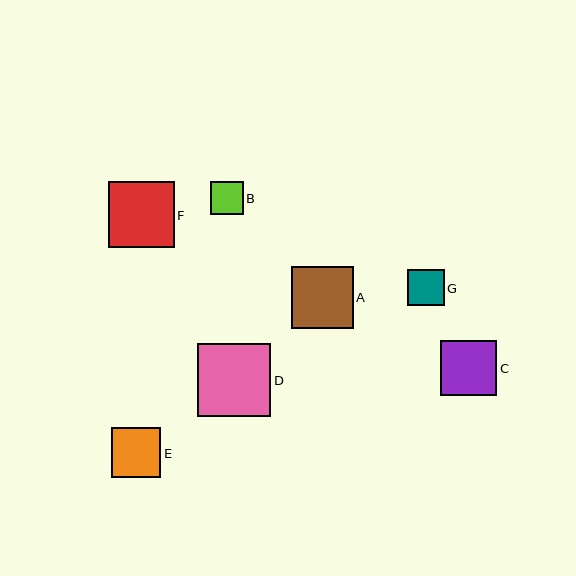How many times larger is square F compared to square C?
Square F is approximately 1.2 times the size of square C.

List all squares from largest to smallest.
From largest to smallest: D, F, A, C, E, G, B.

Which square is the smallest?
Square B is the smallest with a size of approximately 33 pixels.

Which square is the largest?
Square D is the largest with a size of approximately 73 pixels.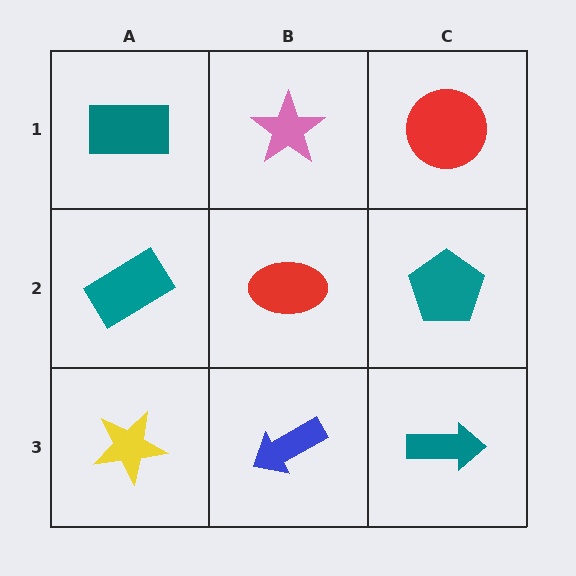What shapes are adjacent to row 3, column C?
A teal pentagon (row 2, column C), a blue arrow (row 3, column B).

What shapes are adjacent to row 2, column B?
A pink star (row 1, column B), a blue arrow (row 3, column B), a teal rectangle (row 2, column A), a teal pentagon (row 2, column C).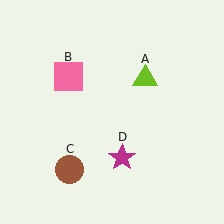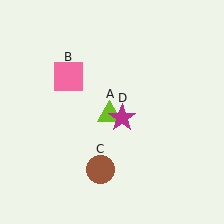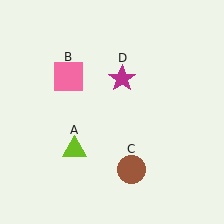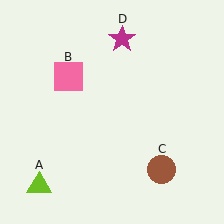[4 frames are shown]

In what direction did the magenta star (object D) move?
The magenta star (object D) moved up.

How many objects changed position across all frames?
3 objects changed position: lime triangle (object A), brown circle (object C), magenta star (object D).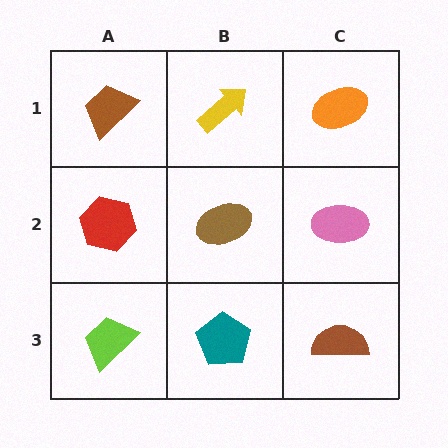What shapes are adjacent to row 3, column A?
A red hexagon (row 2, column A), a teal pentagon (row 3, column B).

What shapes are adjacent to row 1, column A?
A red hexagon (row 2, column A), a yellow arrow (row 1, column B).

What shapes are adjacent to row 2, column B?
A yellow arrow (row 1, column B), a teal pentagon (row 3, column B), a red hexagon (row 2, column A), a pink ellipse (row 2, column C).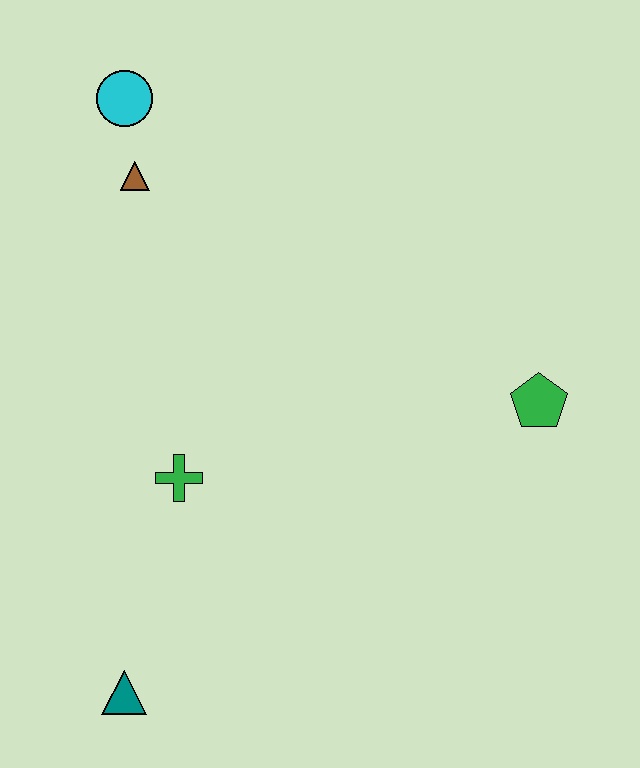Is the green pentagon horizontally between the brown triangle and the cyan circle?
No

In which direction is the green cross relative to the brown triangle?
The green cross is below the brown triangle.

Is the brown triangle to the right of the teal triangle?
Yes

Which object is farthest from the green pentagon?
The cyan circle is farthest from the green pentagon.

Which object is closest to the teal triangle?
The green cross is closest to the teal triangle.